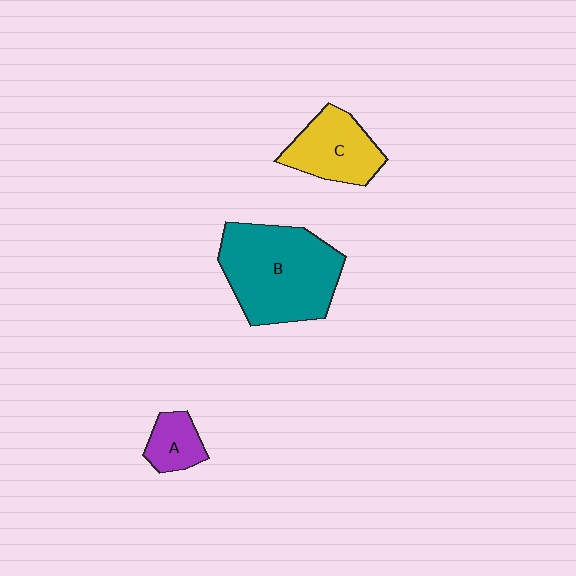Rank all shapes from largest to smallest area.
From largest to smallest: B (teal), C (yellow), A (purple).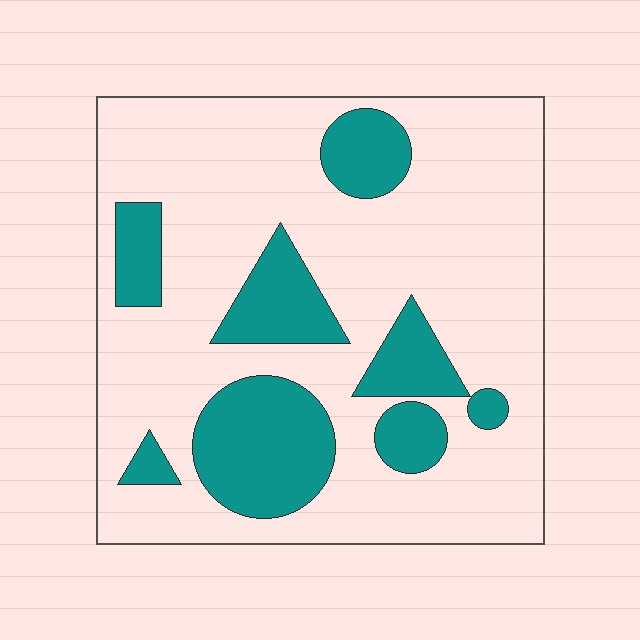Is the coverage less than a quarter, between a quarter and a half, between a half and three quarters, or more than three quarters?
Less than a quarter.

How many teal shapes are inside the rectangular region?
8.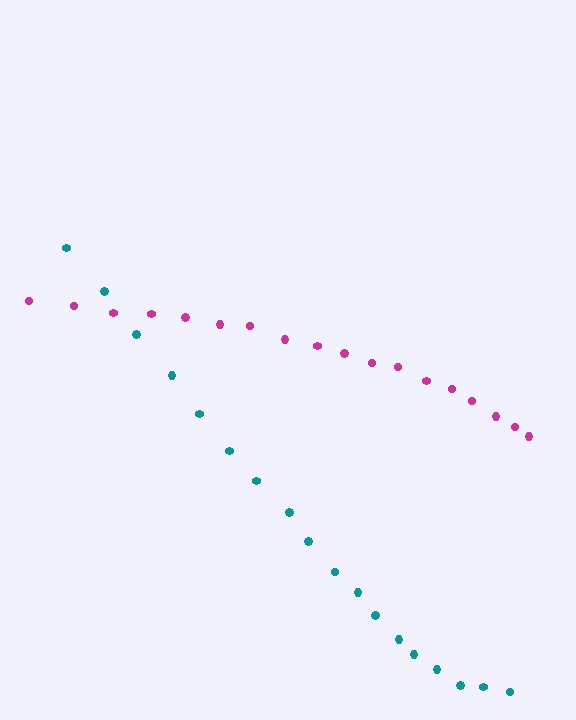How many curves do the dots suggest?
There are 2 distinct paths.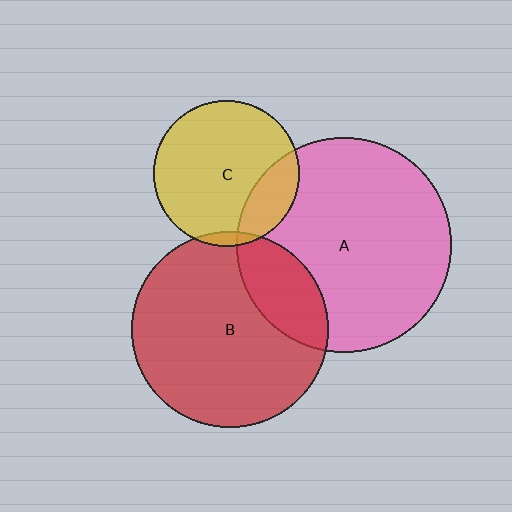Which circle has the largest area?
Circle A (pink).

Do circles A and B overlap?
Yes.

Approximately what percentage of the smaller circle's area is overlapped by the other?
Approximately 20%.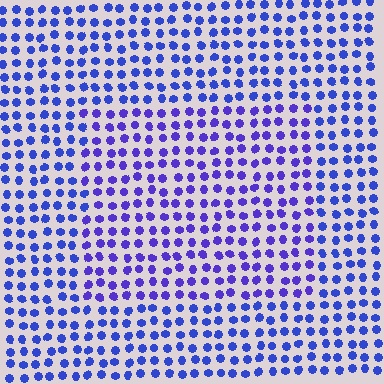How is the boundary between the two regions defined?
The boundary is defined purely by a slight shift in hue (about 22 degrees). Spacing, size, and orientation are identical on both sides.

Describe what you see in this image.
The image is filled with small blue elements in a uniform arrangement. A rectangle-shaped region is visible where the elements are tinted to a slightly different hue, forming a subtle color boundary.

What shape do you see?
I see a rectangle.